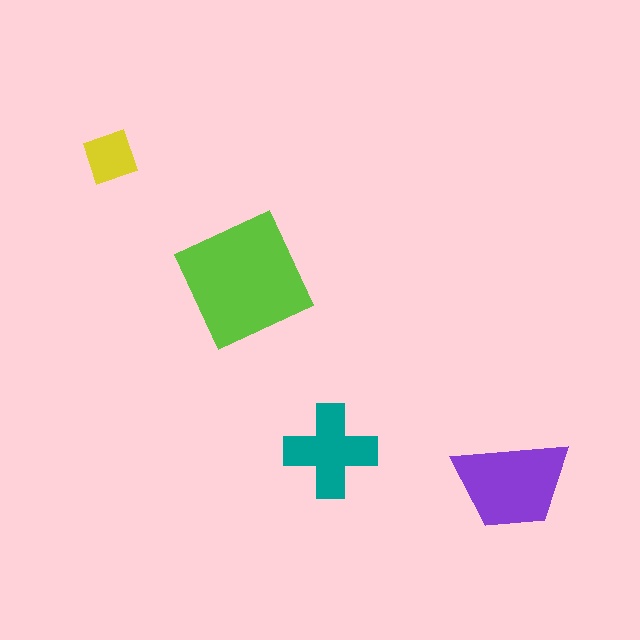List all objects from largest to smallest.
The lime square, the purple trapezoid, the teal cross, the yellow diamond.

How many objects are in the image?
There are 4 objects in the image.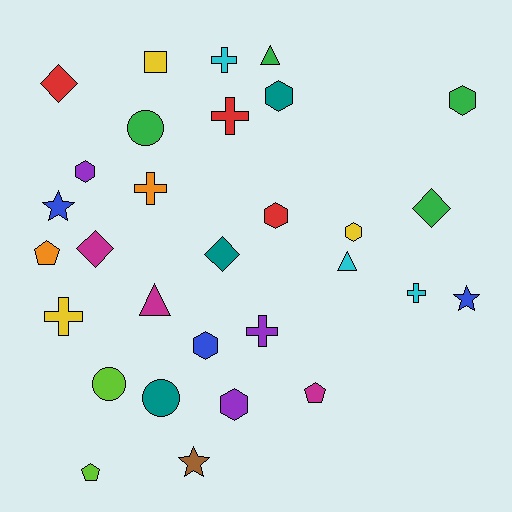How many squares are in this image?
There is 1 square.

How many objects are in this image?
There are 30 objects.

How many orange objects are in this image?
There are 2 orange objects.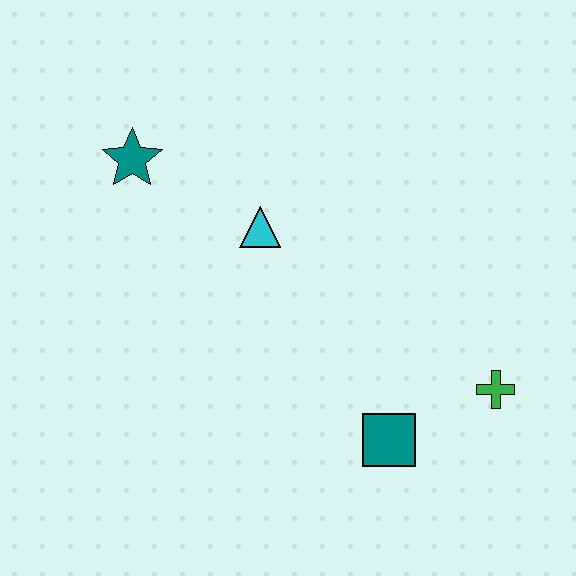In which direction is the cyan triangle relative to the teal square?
The cyan triangle is above the teal square.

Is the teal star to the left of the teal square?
Yes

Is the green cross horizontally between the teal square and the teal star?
No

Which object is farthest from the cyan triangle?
The green cross is farthest from the cyan triangle.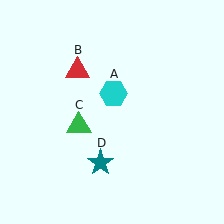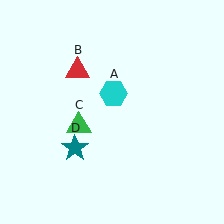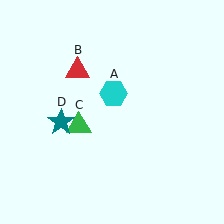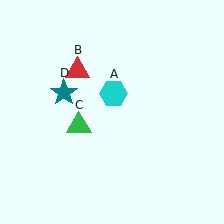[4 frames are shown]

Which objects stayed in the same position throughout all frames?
Cyan hexagon (object A) and red triangle (object B) and green triangle (object C) remained stationary.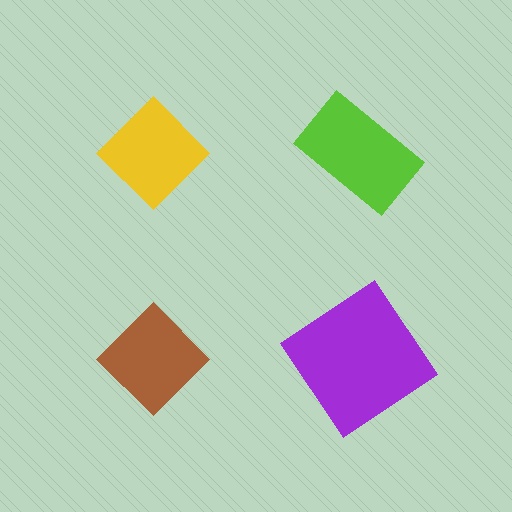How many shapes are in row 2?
2 shapes.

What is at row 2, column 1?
A brown diamond.